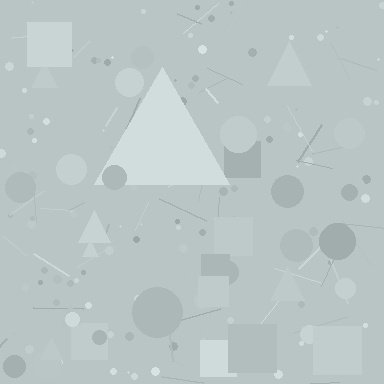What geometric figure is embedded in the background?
A triangle is embedded in the background.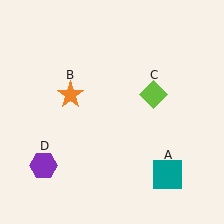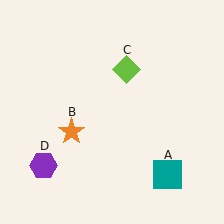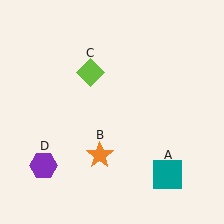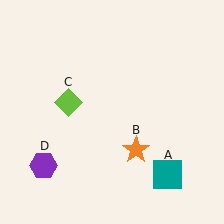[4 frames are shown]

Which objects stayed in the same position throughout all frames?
Teal square (object A) and purple hexagon (object D) remained stationary.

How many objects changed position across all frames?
2 objects changed position: orange star (object B), lime diamond (object C).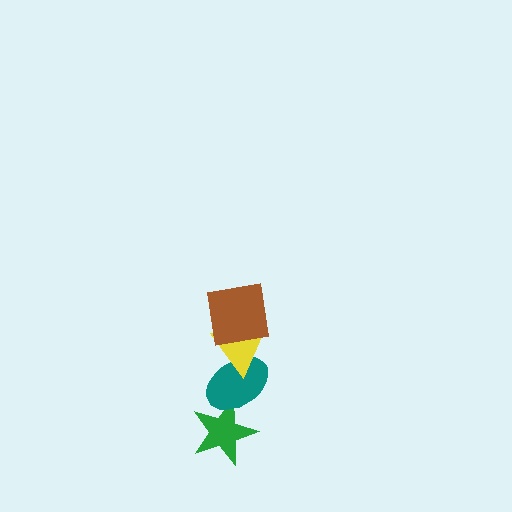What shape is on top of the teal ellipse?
The yellow triangle is on top of the teal ellipse.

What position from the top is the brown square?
The brown square is 1st from the top.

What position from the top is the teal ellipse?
The teal ellipse is 3rd from the top.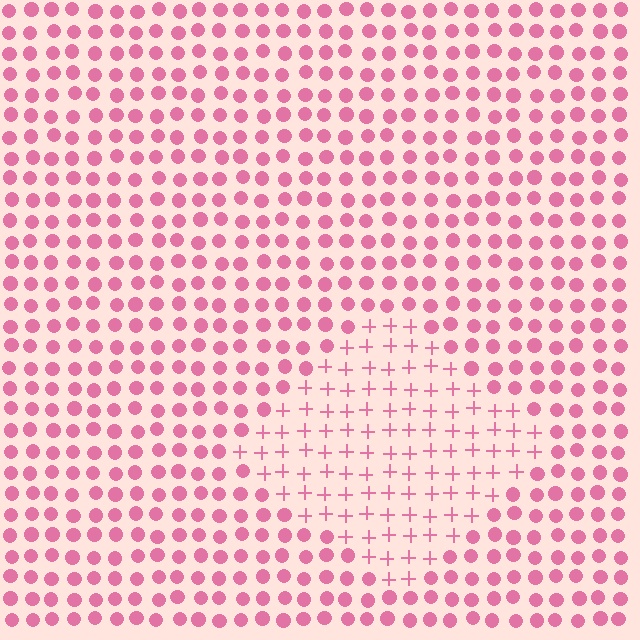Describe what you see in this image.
The image is filled with small pink elements arranged in a uniform grid. A diamond-shaped region contains plus signs, while the surrounding area contains circles. The boundary is defined purely by the change in element shape.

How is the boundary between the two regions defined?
The boundary is defined by a change in element shape: plus signs inside vs. circles outside. All elements share the same color and spacing.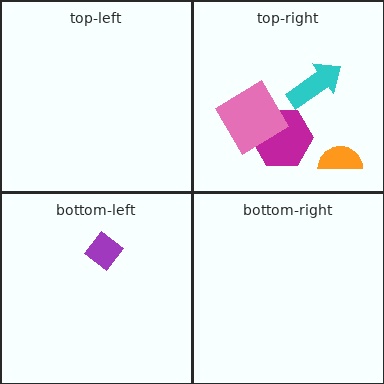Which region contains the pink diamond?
The top-right region.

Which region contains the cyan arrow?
The top-right region.